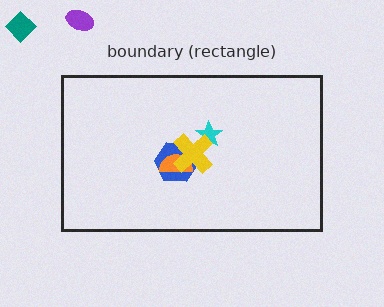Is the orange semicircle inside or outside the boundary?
Inside.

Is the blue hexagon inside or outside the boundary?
Inside.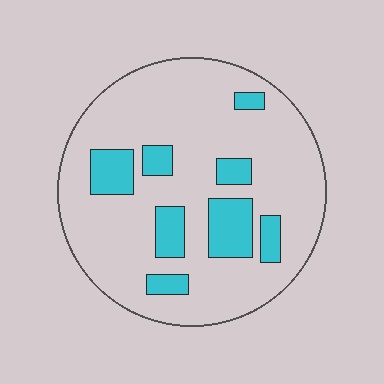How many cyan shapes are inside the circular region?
8.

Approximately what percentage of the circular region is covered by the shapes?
Approximately 20%.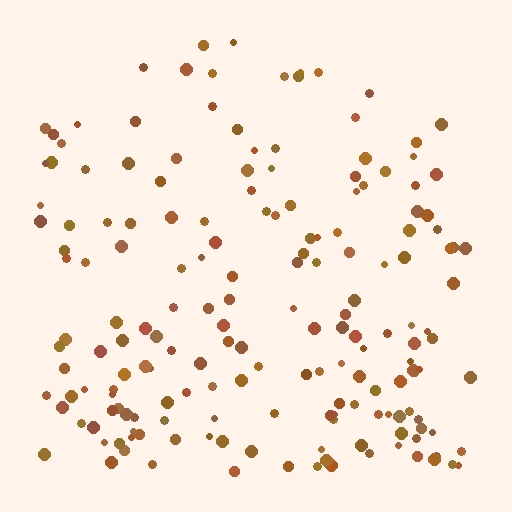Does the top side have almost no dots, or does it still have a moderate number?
Still a moderate number, just noticeably fewer than the bottom.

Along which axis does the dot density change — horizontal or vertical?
Vertical.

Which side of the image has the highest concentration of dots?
The bottom.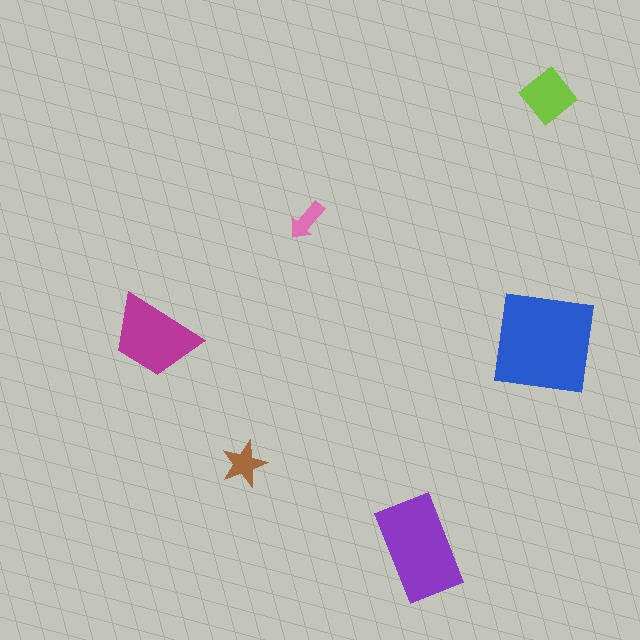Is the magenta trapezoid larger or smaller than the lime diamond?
Larger.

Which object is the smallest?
The pink arrow.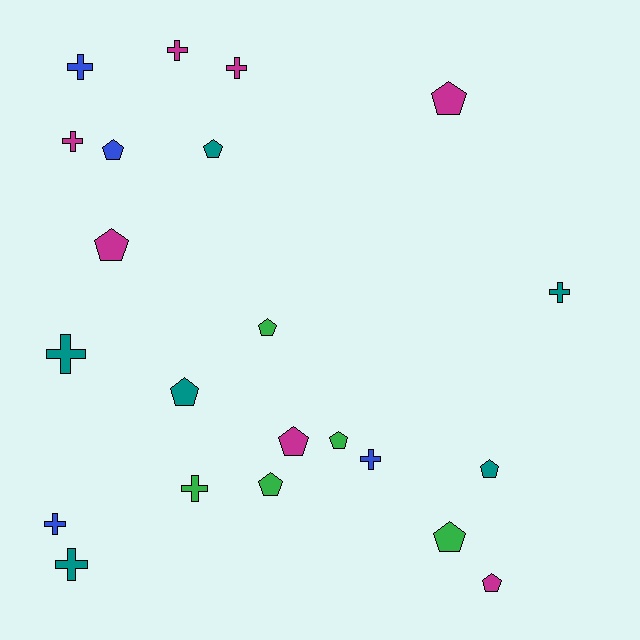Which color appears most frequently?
Magenta, with 7 objects.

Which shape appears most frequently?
Pentagon, with 12 objects.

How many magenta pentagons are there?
There are 4 magenta pentagons.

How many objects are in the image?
There are 22 objects.